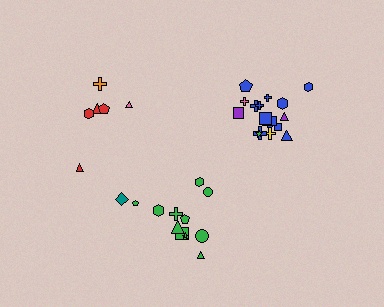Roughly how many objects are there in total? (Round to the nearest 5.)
Roughly 35 objects in total.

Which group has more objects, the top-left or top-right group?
The top-right group.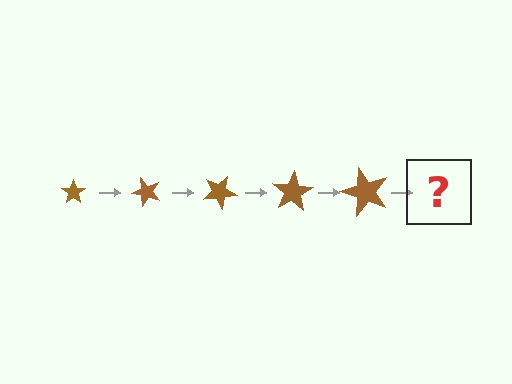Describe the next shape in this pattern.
It should be a star, larger than the previous one and rotated 250 degrees from the start.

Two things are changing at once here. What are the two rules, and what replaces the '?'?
The two rules are that the star grows larger each step and it rotates 50 degrees each step. The '?' should be a star, larger than the previous one and rotated 250 degrees from the start.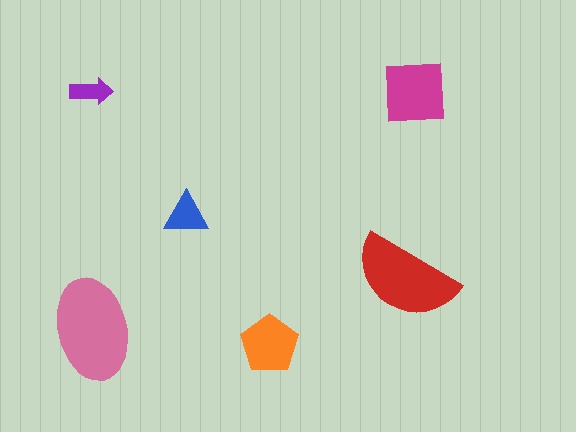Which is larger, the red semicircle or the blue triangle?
The red semicircle.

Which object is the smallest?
The purple arrow.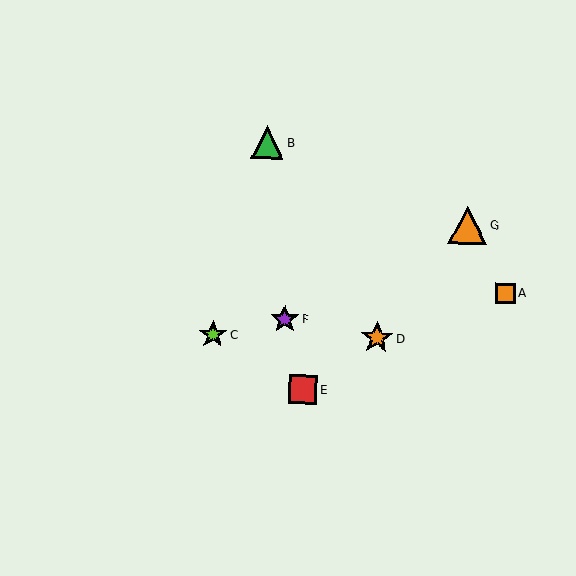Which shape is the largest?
The orange triangle (labeled G) is the largest.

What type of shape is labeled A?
Shape A is an orange square.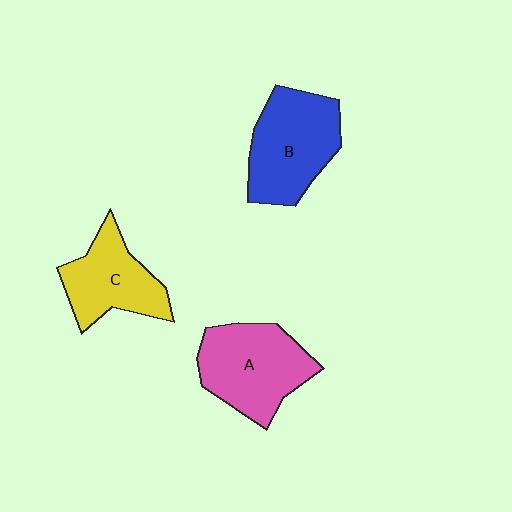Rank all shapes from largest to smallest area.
From largest to smallest: A (pink), B (blue), C (yellow).